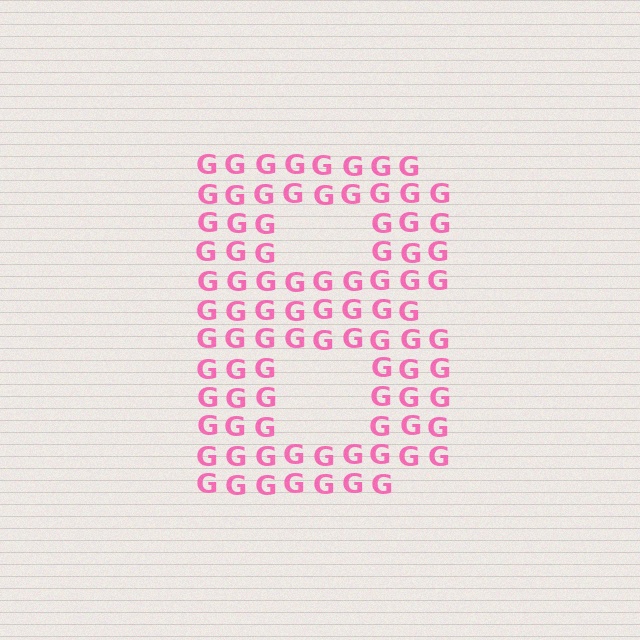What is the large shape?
The large shape is the letter B.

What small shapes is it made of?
It is made of small letter G's.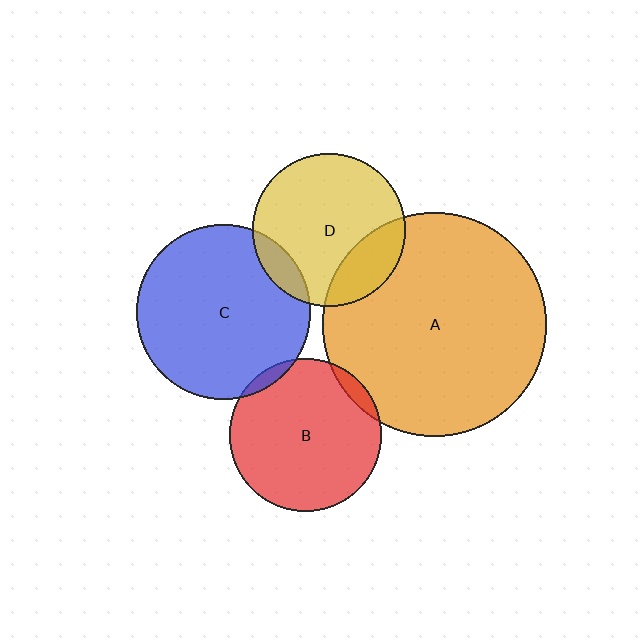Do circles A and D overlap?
Yes.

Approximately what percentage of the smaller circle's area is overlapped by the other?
Approximately 20%.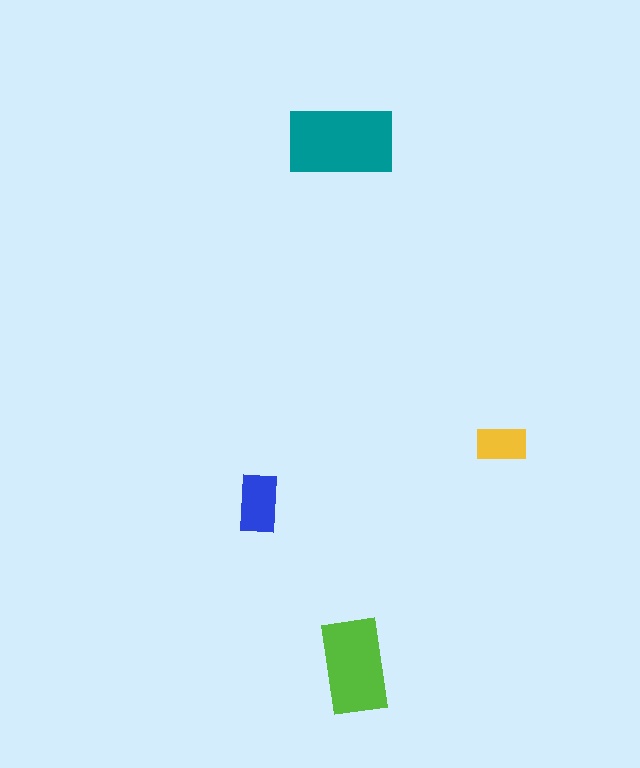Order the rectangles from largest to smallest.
the teal one, the lime one, the blue one, the yellow one.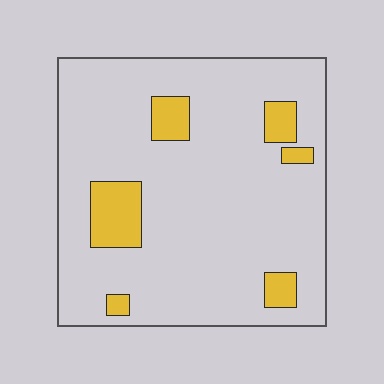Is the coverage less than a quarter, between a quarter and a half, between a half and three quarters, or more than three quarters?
Less than a quarter.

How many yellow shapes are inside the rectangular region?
6.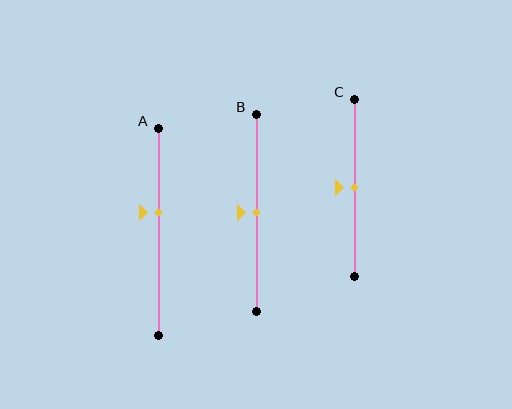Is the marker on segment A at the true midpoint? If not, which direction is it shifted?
No, the marker on segment A is shifted upward by about 9% of the segment length.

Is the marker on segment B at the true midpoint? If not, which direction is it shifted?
Yes, the marker on segment B is at the true midpoint.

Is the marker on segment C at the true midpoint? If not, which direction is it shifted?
Yes, the marker on segment C is at the true midpoint.